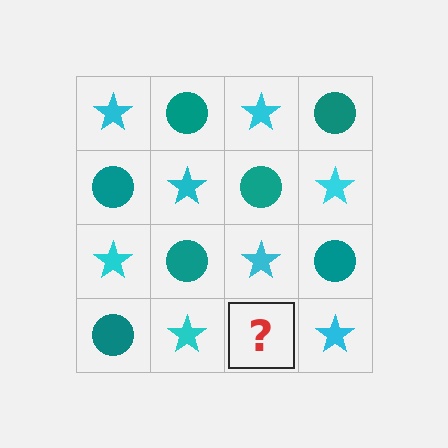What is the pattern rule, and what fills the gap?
The rule is that it alternates cyan star and teal circle in a checkerboard pattern. The gap should be filled with a teal circle.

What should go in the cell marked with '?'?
The missing cell should contain a teal circle.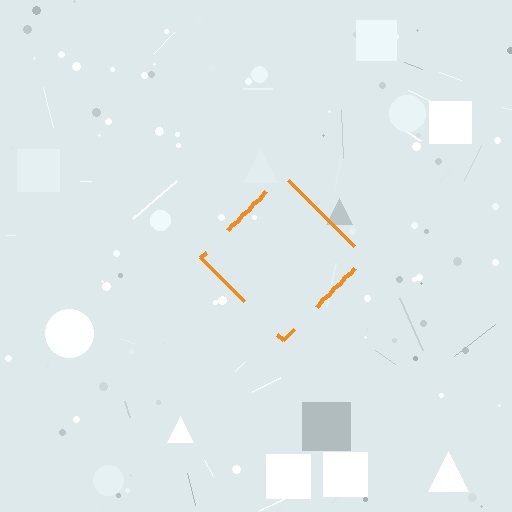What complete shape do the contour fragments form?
The contour fragments form a diamond.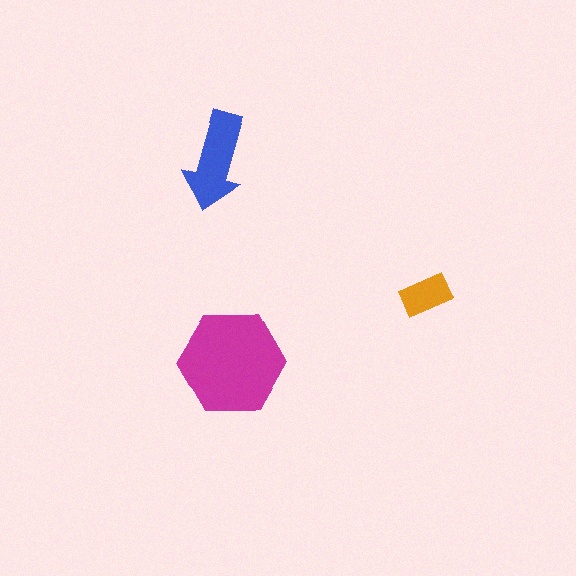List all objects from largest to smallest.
The magenta hexagon, the blue arrow, the orange rectangle.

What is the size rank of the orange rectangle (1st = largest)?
3rd.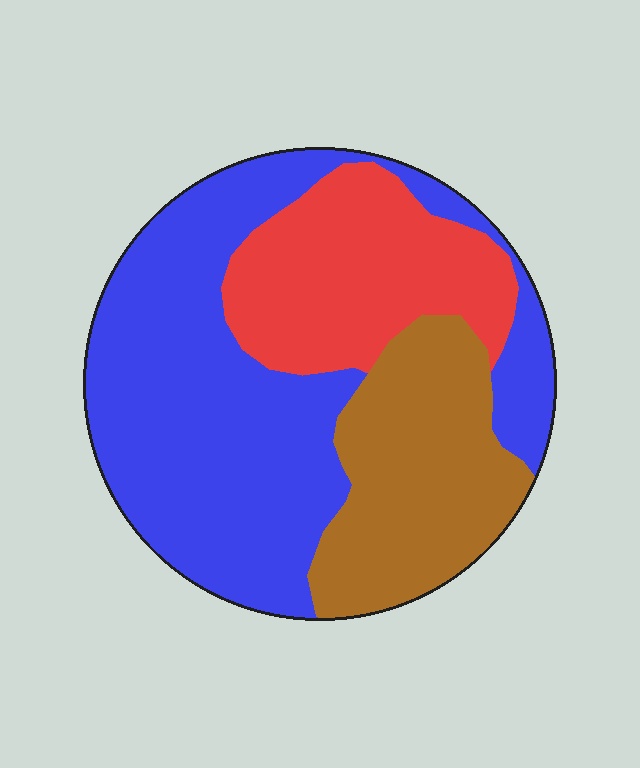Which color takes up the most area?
Blue, at roughly 50%.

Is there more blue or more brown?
Blue.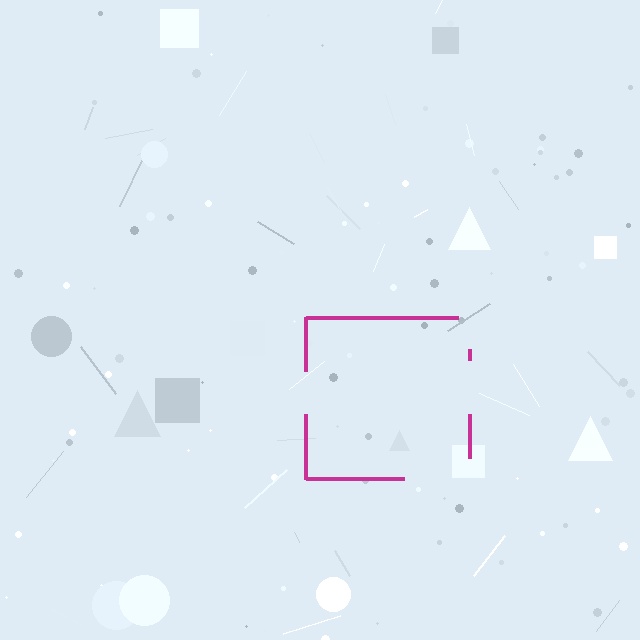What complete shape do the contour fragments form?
The contour fragments form a square.